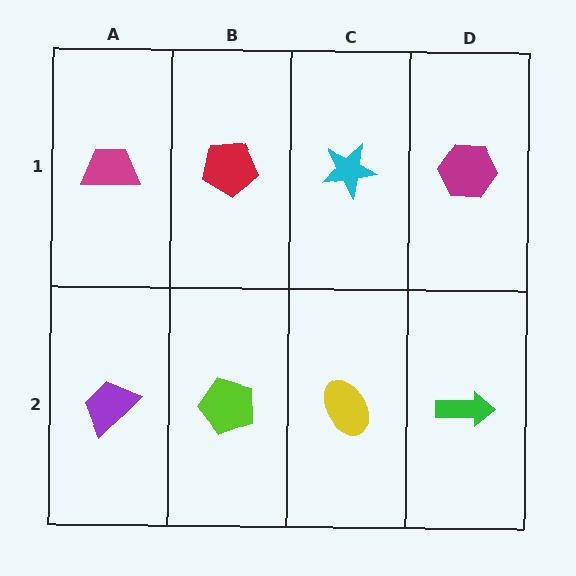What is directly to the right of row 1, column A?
A red pentagon.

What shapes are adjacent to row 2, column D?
A magenta hexagon (row 1, column D), a yellow ellipse (row 2, column C).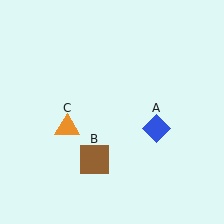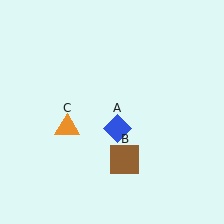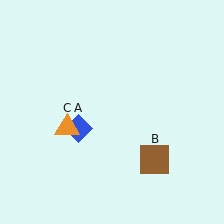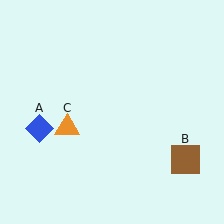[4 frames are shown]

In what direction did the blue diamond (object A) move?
The blue diamond (object A) moved left.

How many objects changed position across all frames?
2 objects changed position: blue diamond (object A), brown square (object B).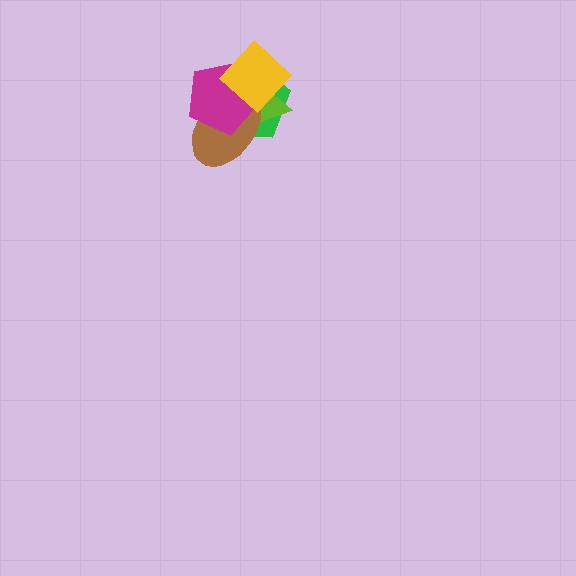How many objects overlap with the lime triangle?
4 objects overlap with the lime triangle.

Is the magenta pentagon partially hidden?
Yes, it is partially covered by another shape.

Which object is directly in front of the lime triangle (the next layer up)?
The brown ellipse is directly in front of the lime triangle.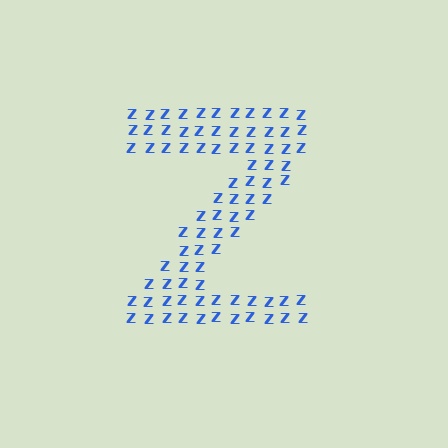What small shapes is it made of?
It is made of small letter Z's.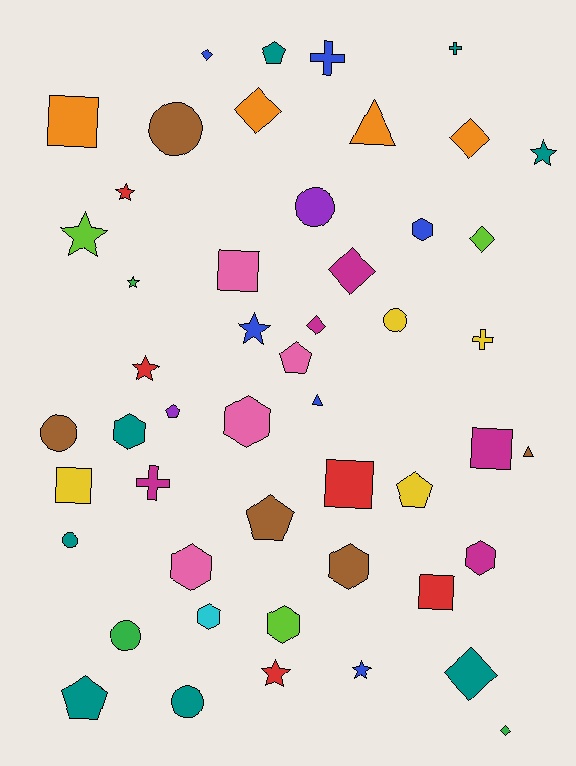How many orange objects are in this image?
There are 4 orange objects.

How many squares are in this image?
There are 6 squares.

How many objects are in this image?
There are 50 objects.